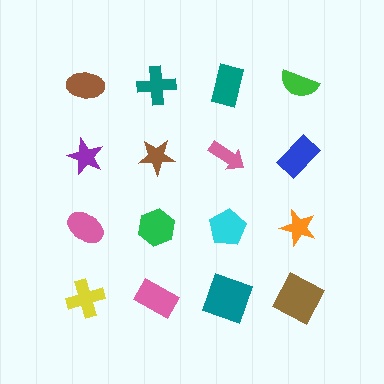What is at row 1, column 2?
A teal cross.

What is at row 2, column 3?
A pink arrow.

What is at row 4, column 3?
A teal square.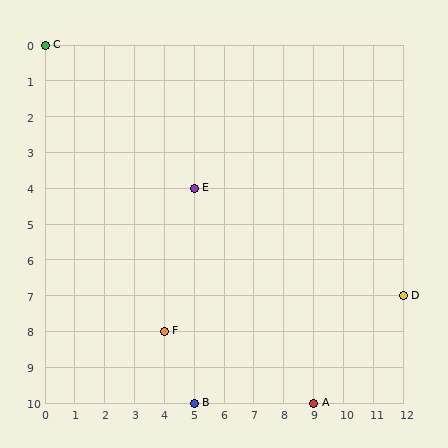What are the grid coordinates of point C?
Point C is at grid coordinates (0, 0).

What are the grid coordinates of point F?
Point F is at grid coordinates (4, 8).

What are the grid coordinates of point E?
Point E is at grid coordinates (5, 4).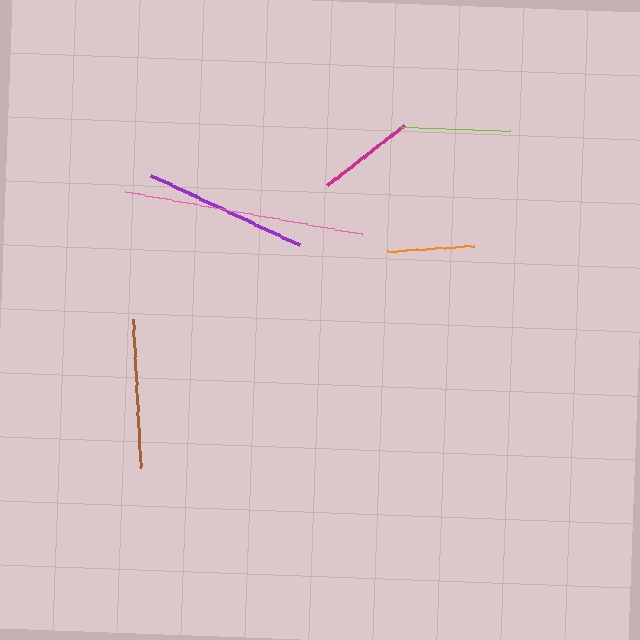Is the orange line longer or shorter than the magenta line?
The magenta line is longer than the orange line.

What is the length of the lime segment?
The lime segment is approximately 109 pixels long.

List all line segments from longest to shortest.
From longest to shortest: pink, purple, brown, lime, magenta, orange.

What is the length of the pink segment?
The pink segment is approximately 241 pixels long.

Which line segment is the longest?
The pink line is the longest at approximately 241 pixels.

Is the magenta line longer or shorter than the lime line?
The lime line is longer than the magenta line.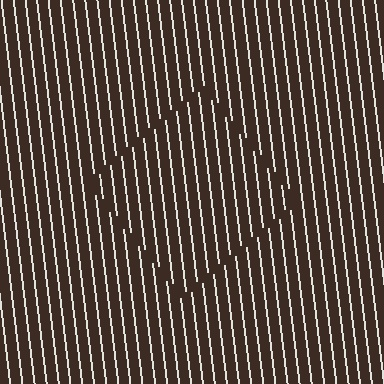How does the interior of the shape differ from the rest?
The interior of the shape contains the same grating, shifted by half a period — the contour is defined by the phase discontinuity where line-ends from the inner and outer gratings abut.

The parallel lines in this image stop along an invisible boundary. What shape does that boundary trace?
An illusory square. The interior of the shape contains the same grating, shifted by half a period — the contour is defined by the phase discontinuity where line-ends from the inner and outer gratings abut.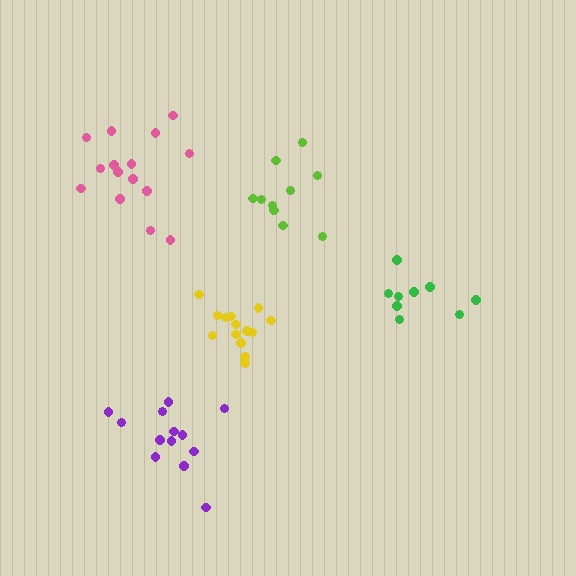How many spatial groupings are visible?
There are 5 spatial groupings.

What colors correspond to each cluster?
The clusters are colored: purple, yellow, green, pink, lime.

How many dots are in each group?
Group 1: 13 dots, Group 2: 15 dots, Group 3: 9 dots, Group 4: 15 dots, Group 5: 10 dots (62 total).